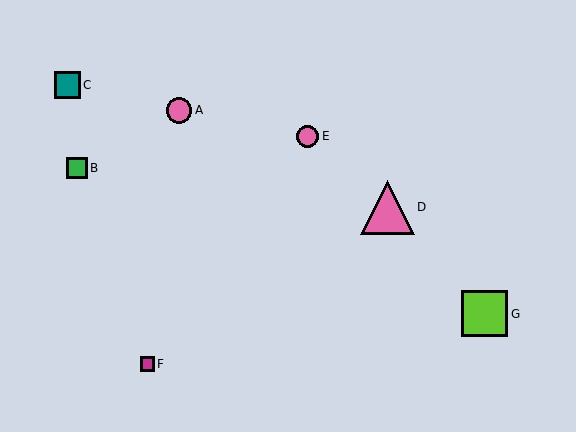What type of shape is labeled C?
Shape C is a teal square.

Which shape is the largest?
The pink triangle (labeled D) is the largest.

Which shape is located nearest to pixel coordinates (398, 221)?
The pink triangle (labeled D) at (387, 207) is nearest to that location.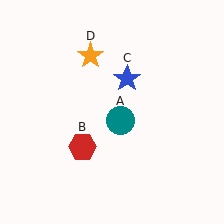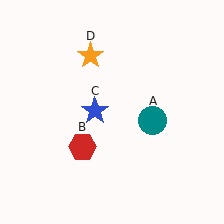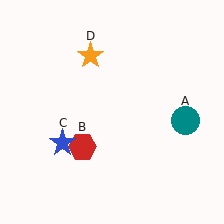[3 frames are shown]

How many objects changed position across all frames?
2 objects changed position: teal circle (object A), blue star (object C).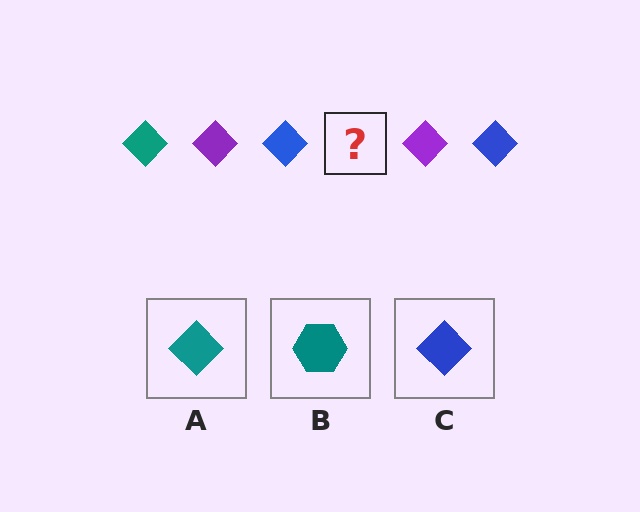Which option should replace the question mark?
Option A.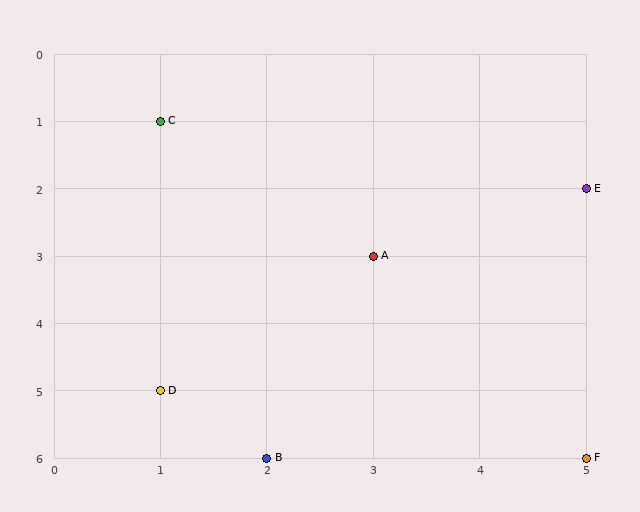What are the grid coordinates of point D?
Point D is at grid coordinates (1, 5).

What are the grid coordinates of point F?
Point F is at grid coordinates (5, 6).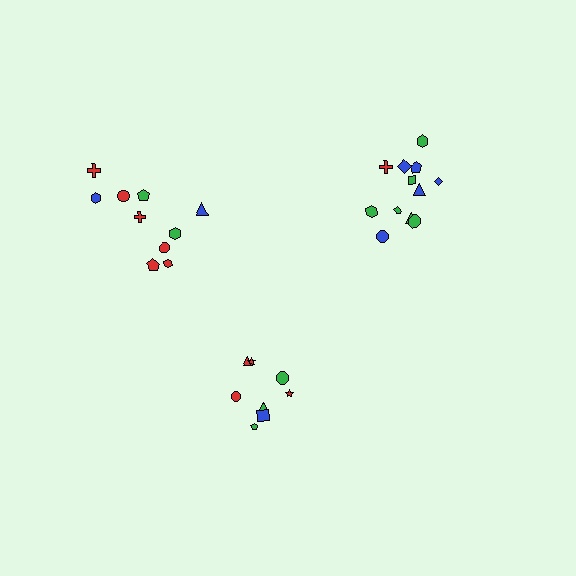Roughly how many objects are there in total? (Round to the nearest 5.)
Roughly 30 objects in total.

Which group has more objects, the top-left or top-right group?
The top-right group.